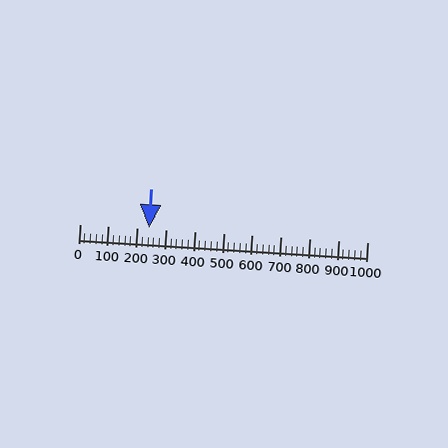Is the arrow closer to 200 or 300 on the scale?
The arrow is closer to 200.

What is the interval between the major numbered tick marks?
The major tick marks are spaced 100 units apart.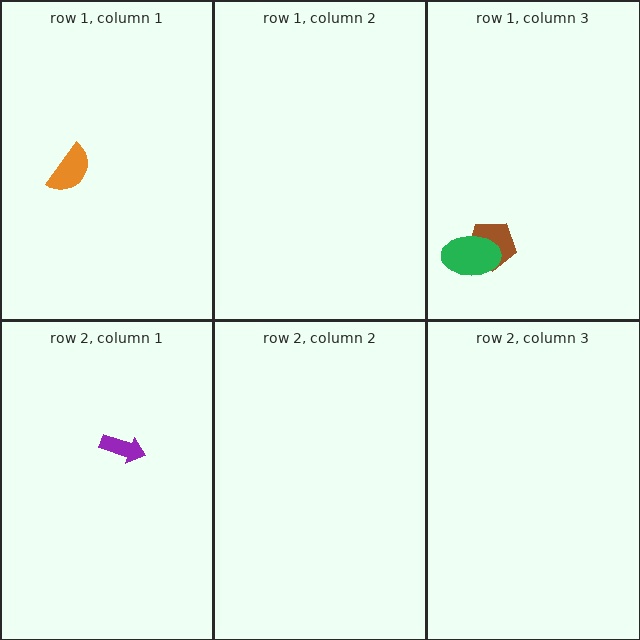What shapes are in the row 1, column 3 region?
The brown pentagon, the green ellipse.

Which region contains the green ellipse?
The row 1, column 3 region.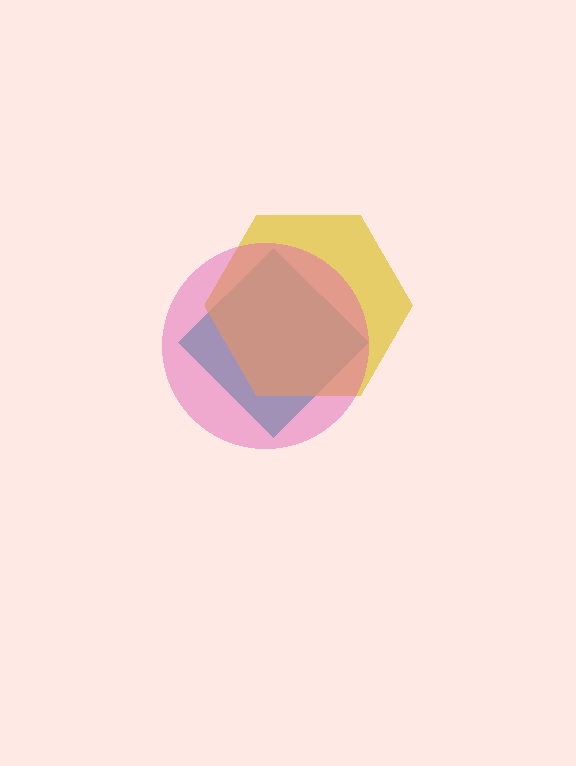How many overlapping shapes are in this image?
There are 3 overlapping shapes in the image.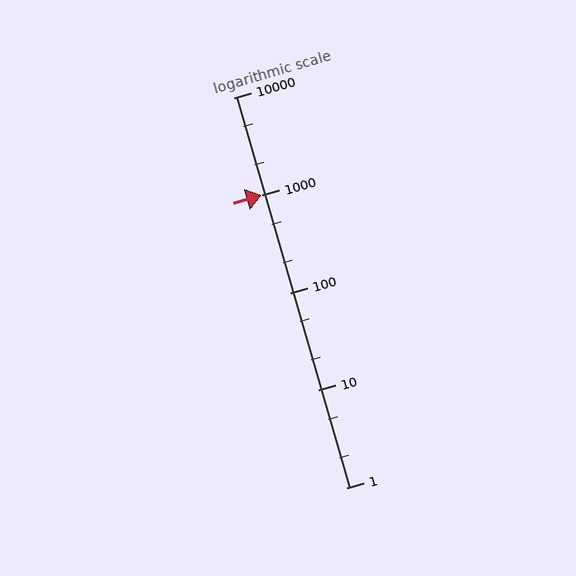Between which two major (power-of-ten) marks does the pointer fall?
The pointer is between 1000 and 10000.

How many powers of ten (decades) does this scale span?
The scale spans 4 decades, from 1 to 10000.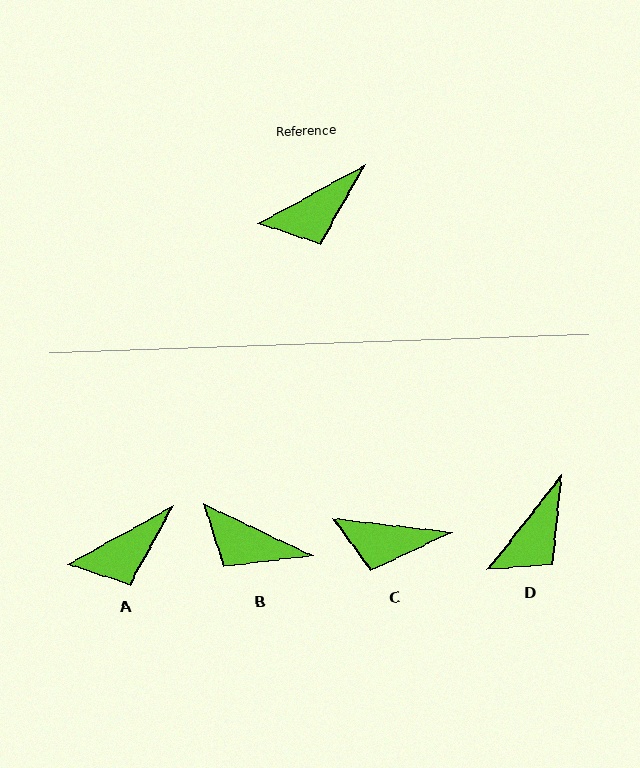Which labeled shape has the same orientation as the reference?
A.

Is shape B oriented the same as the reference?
No, it is off by about 54 degrees.